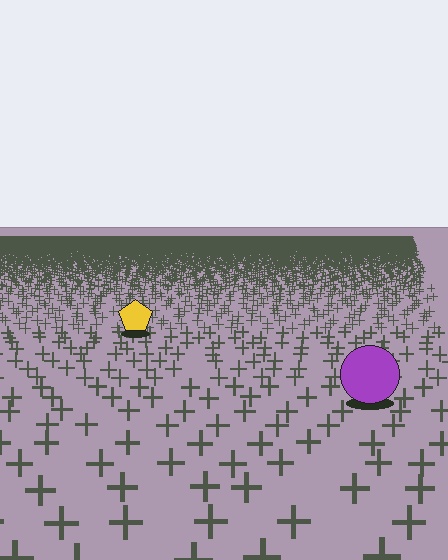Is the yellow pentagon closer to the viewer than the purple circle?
No. The purple circle is closer — you can tell from the texture gradient: the ground texture is coarser near it.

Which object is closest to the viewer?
The purple circle is closest. The texture marks near it are larger and more spread out.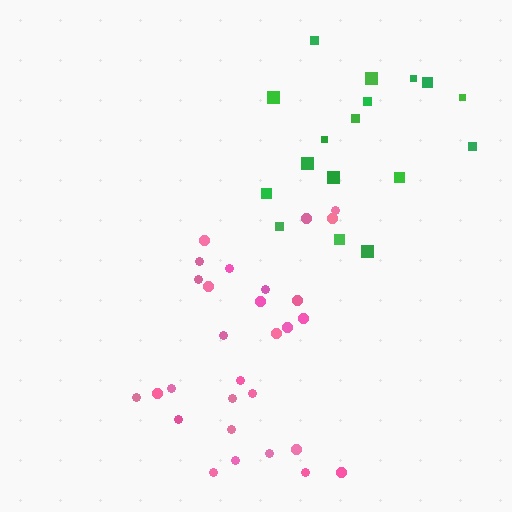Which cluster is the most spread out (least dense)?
Pink.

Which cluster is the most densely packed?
Green.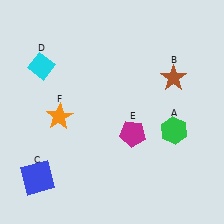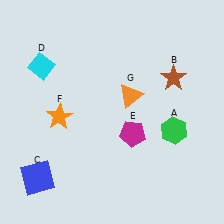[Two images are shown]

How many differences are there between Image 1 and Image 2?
There is 1 difference between the two images.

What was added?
An orange triangle (G) was added in Image 2.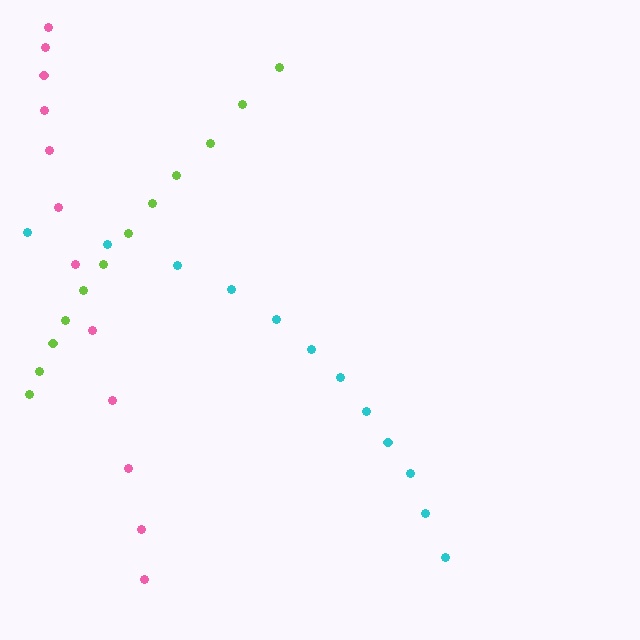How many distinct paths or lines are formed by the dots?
There are 3 distinct paths.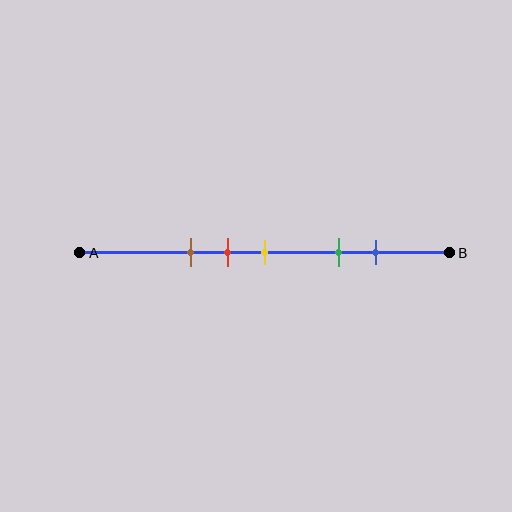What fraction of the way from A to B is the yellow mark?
The yellow mark is approximately 50% (0.5) of the way from A to B.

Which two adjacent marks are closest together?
The red and yellow marks are the closest adjacent pair.